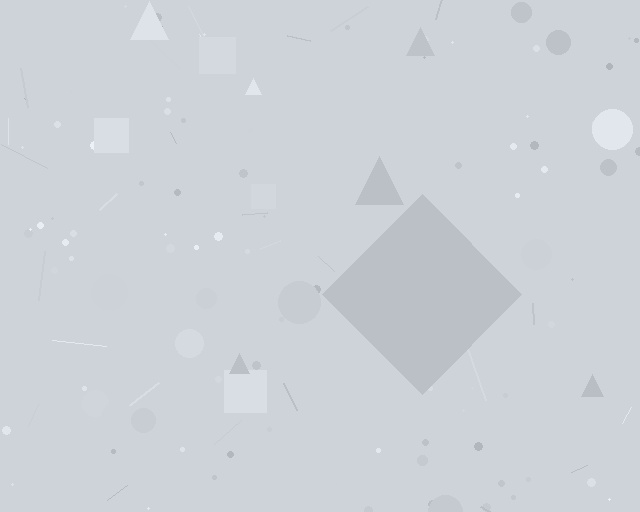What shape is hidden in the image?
A diamond is hidden in the image.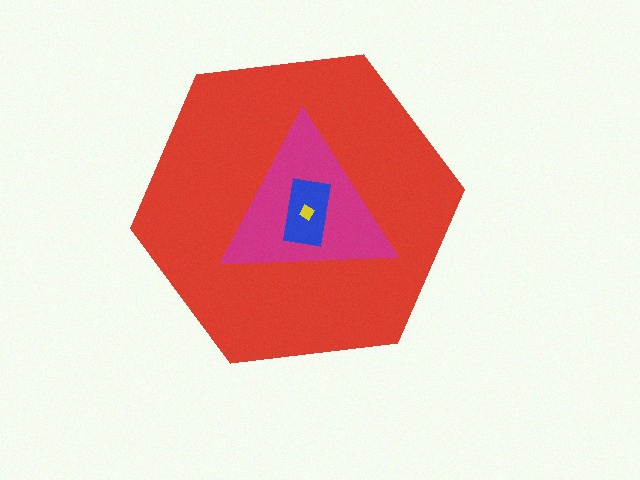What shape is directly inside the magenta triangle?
The blue rectangle.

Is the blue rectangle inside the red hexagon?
Yes.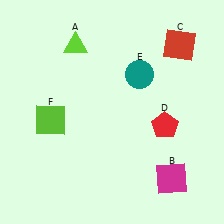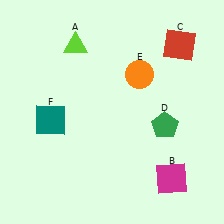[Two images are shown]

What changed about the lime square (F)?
In Image 1, F is lime. In Image 2, it changed to teal.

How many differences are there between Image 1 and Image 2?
There are 3 differences between the two images.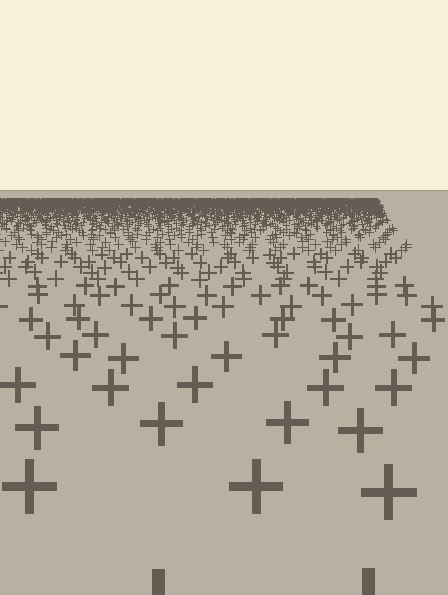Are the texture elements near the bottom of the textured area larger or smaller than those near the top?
Larger. Near the bottom, elements are closer to the viewer and appear at a bigger on-screen size.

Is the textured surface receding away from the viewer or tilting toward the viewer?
The surface is receding away from the viewer. Texture elements get smaller and denser toward the top.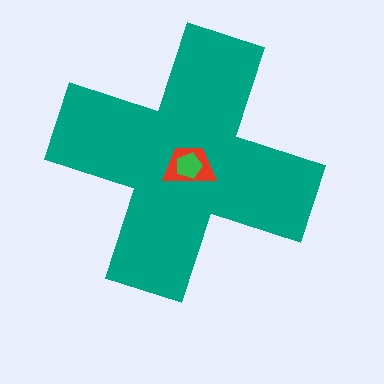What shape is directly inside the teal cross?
The red trapezoid.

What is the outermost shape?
The teal cross.